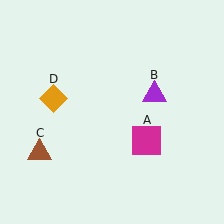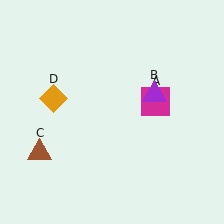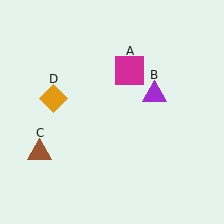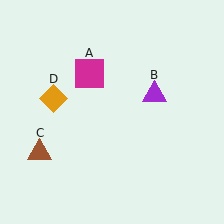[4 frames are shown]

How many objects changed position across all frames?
1 object changed position: magenta square (object A).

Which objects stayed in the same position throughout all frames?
Purple triangle (object B) and brown triangle (object C) and orange diamond (object D) remained stationary.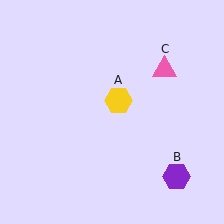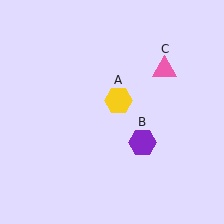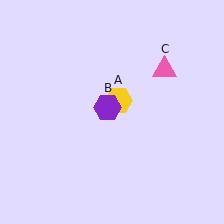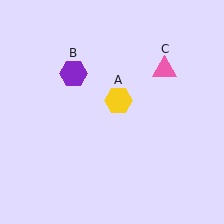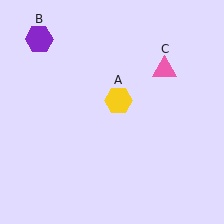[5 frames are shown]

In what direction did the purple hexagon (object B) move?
The purple hexagon (object B) moved up and to the left.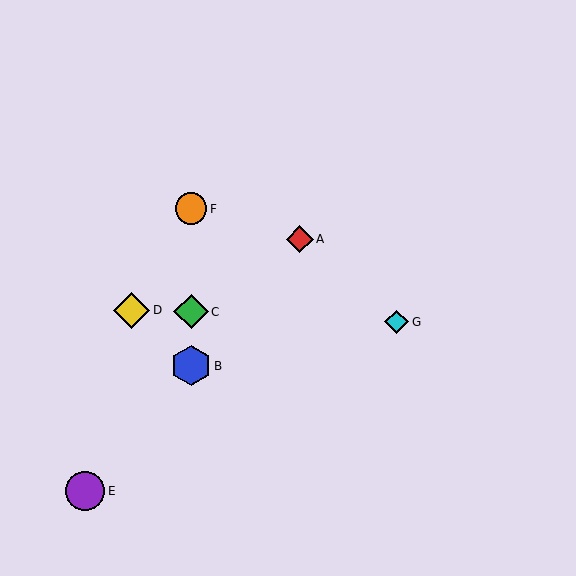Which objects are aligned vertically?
Objects B, C, F are aligned vertically.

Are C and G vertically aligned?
No, C is at x≈191 and G is at x≈397.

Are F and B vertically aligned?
Yes, both are at x≈191.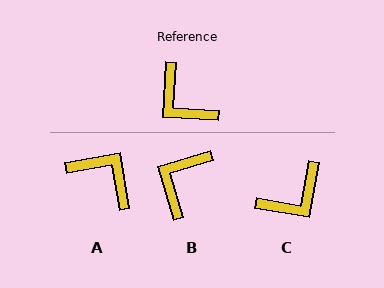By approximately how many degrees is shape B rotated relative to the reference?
Approximately 70 degrees clockwise.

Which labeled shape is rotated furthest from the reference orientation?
A, about 167 degrees away.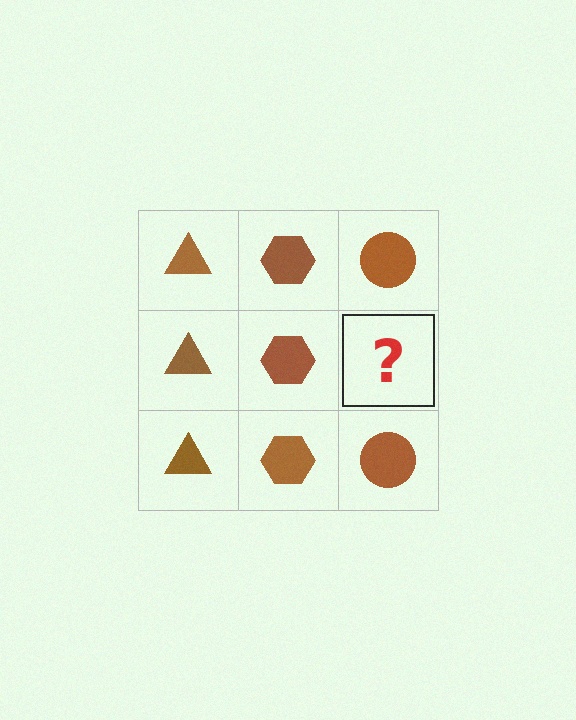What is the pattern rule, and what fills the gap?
The rule is that each column has a consistent shape. The gap should be filled with a brown circle.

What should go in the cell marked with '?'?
The missing cell should contain a brown circle.